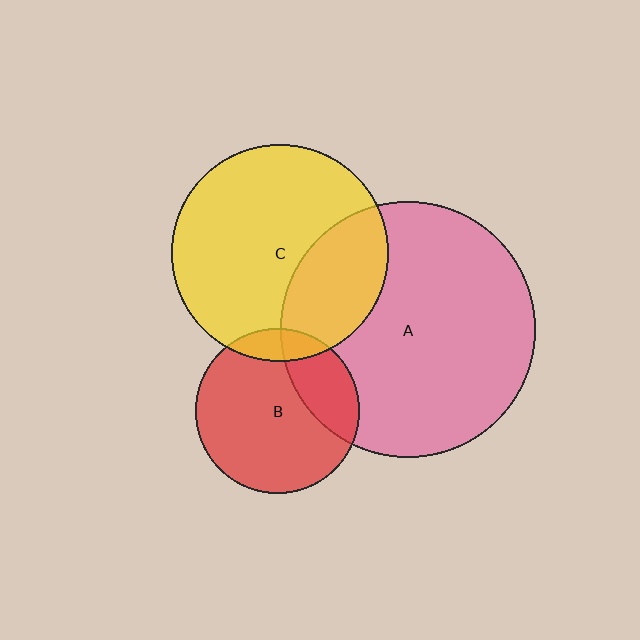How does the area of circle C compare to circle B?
Approximately 1.7 times.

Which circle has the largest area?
Circle A (pink).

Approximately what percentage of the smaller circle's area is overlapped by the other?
Approximately 30%.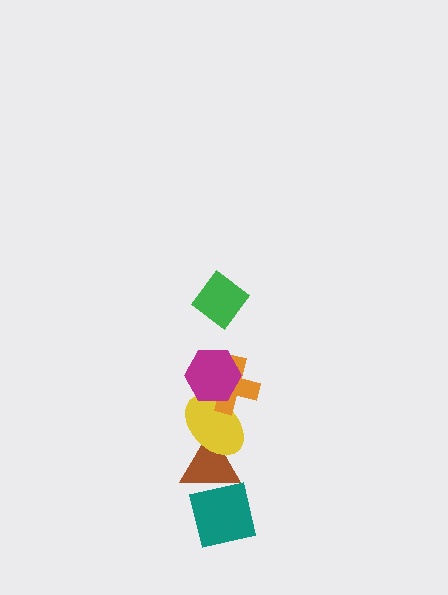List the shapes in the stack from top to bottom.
From top to bottom: the green diamond, the magenta hexagon, the orange cross, the yellow ellipse, the brown triangle, the teal square.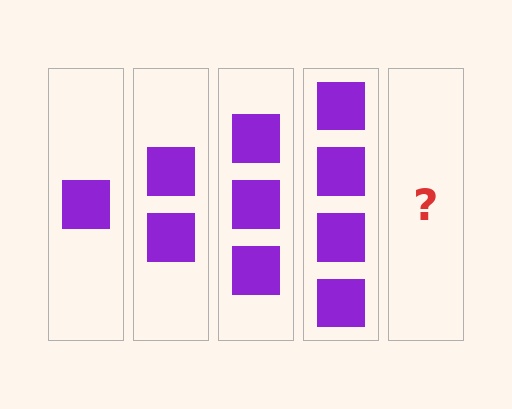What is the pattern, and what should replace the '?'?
The pattern is that each step adds one more square. The '?' should be 5 squares.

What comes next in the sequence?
The next element should be 5 squares.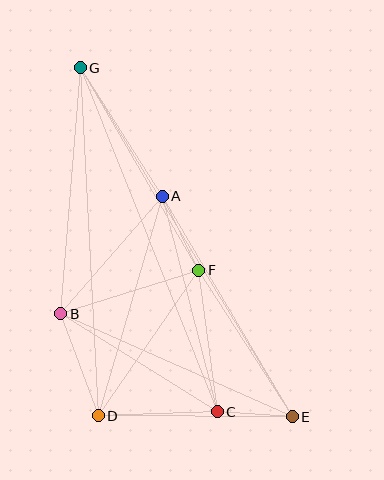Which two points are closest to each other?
Points C and E are closest to each other.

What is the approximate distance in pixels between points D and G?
The distance between D and G is approximately 349 pixels.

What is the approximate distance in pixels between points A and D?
The distance between A and D is approximately 229 pixels.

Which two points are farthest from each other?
Points E and G are farthest from each other.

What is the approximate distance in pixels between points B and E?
The distance between B and E is approximately 253 pixels.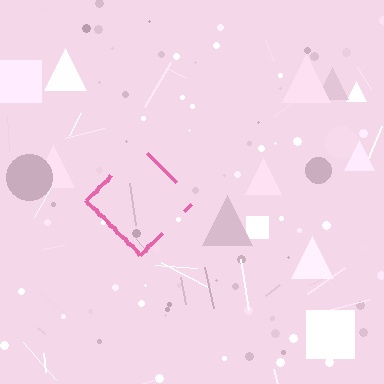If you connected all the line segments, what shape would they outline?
They would outline a diamond.